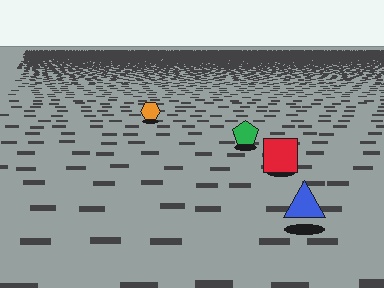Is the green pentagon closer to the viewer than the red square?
No. The red square is closer — you can tell from the texture gradient: the ground texture is coarser near it.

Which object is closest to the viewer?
The blue triangle is closest. The texture marks near it are larger and more spread out.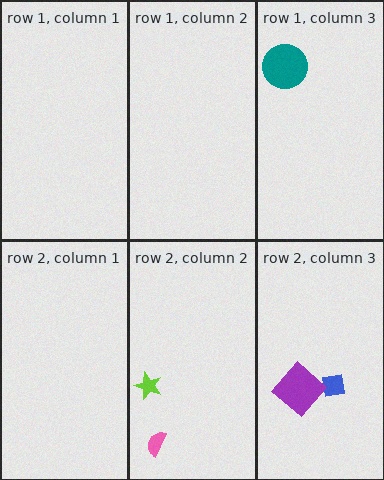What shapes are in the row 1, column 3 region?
The teal circle.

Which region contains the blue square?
The row 2, column 3 region.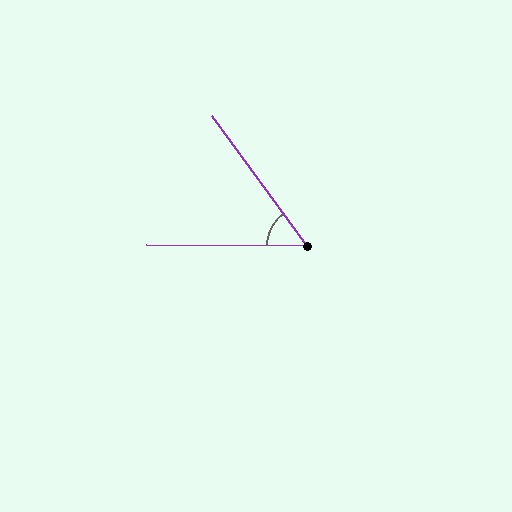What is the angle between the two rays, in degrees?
Approximately 53 degrees.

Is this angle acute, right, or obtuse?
It is acute.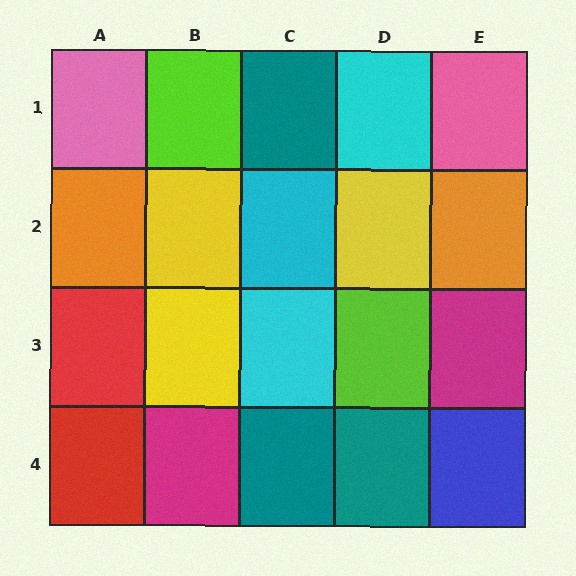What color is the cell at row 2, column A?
Orange.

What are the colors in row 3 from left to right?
Red, yellow, cyan, lime, magenta.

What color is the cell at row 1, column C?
Teal.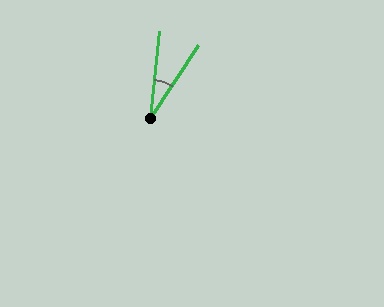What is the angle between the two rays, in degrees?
Approximately 28 degrees.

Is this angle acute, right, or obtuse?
It is acute.